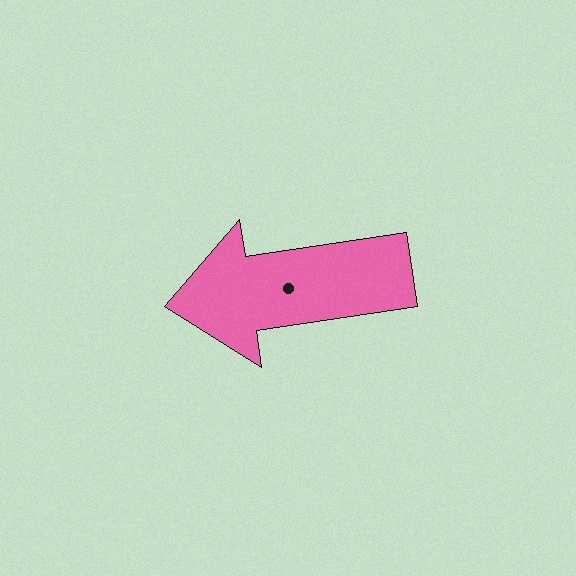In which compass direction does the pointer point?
West.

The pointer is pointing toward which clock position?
Roughly 9 o'clock.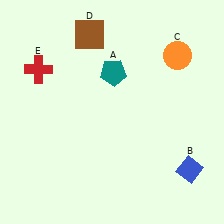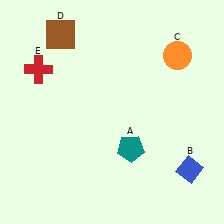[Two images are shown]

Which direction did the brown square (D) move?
The brown square (D) moved left.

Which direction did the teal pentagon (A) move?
The teal pentagon (A) moved down.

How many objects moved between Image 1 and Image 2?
2 objects moved between the two images.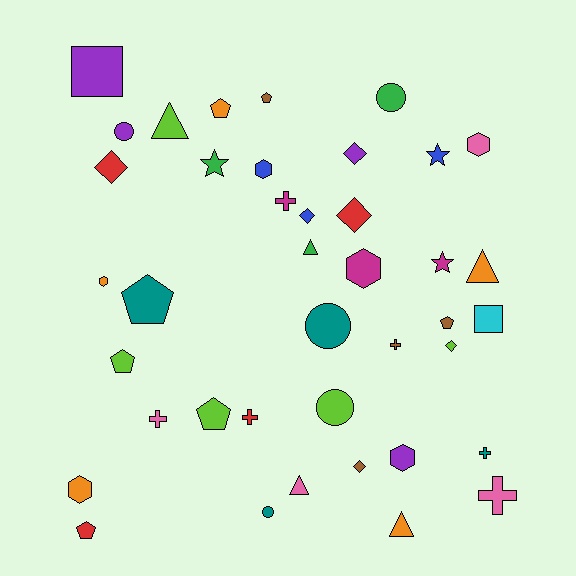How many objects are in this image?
There are 40 objects.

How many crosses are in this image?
There are 6 crosses.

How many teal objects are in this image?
There are 4 teal objects.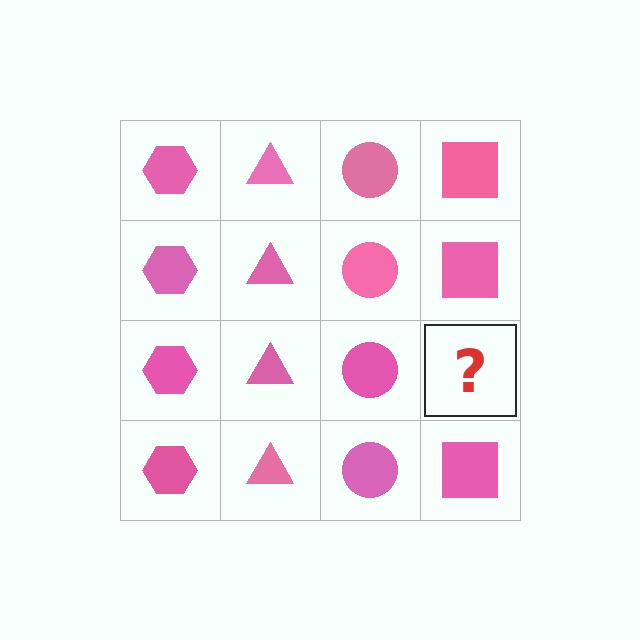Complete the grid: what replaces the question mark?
The question mark should be replaced with a pink square.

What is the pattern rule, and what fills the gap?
The rule is that each column has a consistent shape. The gap should be filled with a pink square.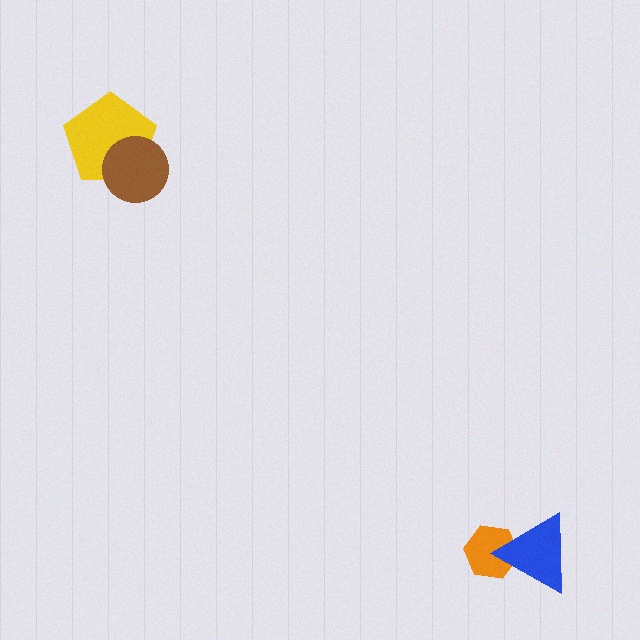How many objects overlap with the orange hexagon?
1 object overlaps with the orange hexagon.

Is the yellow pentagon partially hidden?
Yes, it is partially covered by another shape.